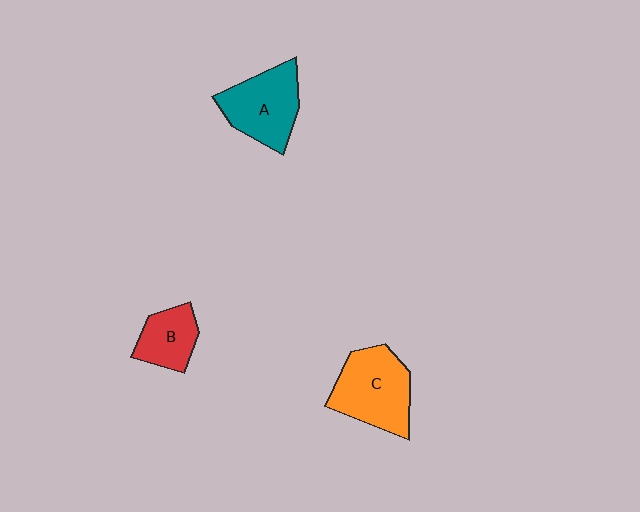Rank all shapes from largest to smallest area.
From largest to smallest: C (orange), A (teal), B (red).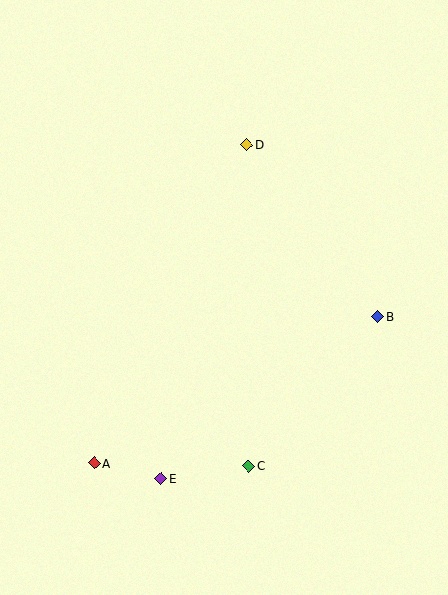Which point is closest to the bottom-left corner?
Point A is closest to the bottom-left corner.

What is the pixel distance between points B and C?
The distance between B and C is 197 pixels.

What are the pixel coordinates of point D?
Point D is at (247, 144).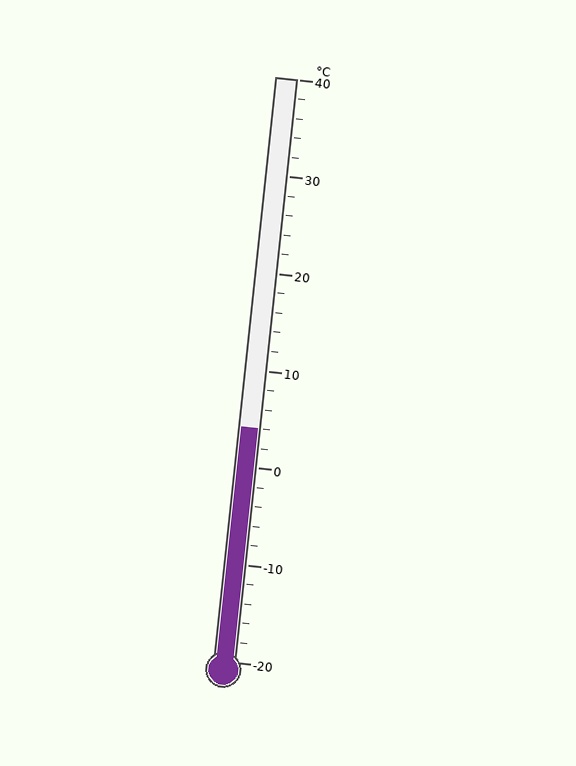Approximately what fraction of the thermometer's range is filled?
The thermometer is filled to approximately 40% of its range.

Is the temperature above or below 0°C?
The temperature is above 0°C.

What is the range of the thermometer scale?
The thermometer scale ranges from -20°C to 40°C.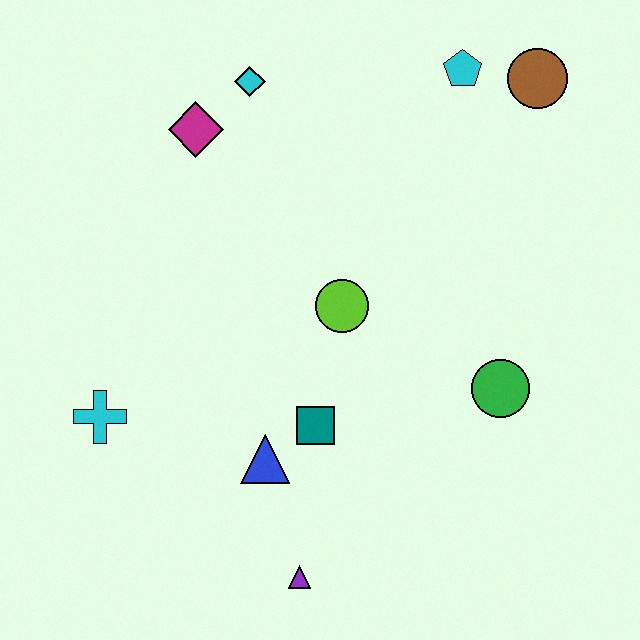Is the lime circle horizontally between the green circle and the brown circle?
No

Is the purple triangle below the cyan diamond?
Yes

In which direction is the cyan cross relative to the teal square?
The cyan cross is to the left of the teal square.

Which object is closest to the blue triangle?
The teal square is closest to the blue triangle.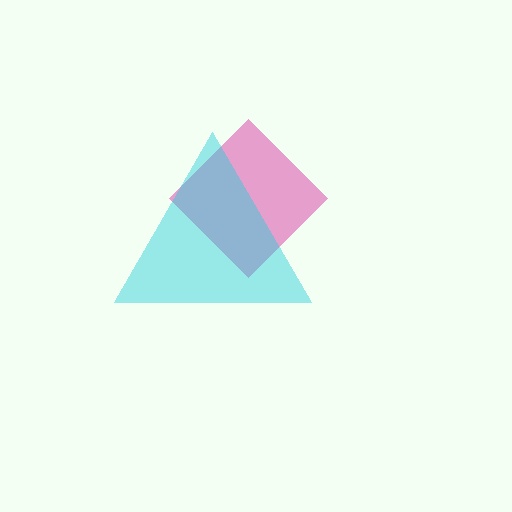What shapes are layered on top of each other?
The layered shapes are: a pink diamond, a cyan triangle.